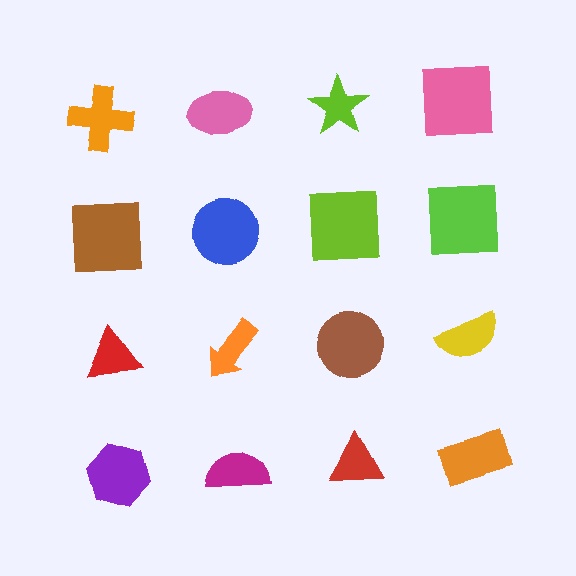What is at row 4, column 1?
A purple hexagon.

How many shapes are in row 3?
4 shapes.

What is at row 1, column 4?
A pink square.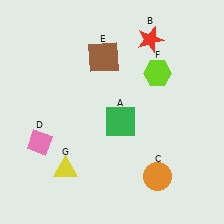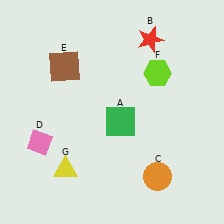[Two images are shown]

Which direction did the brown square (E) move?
The brown square (E) moved left.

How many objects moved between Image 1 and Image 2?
1 object moved between the two images.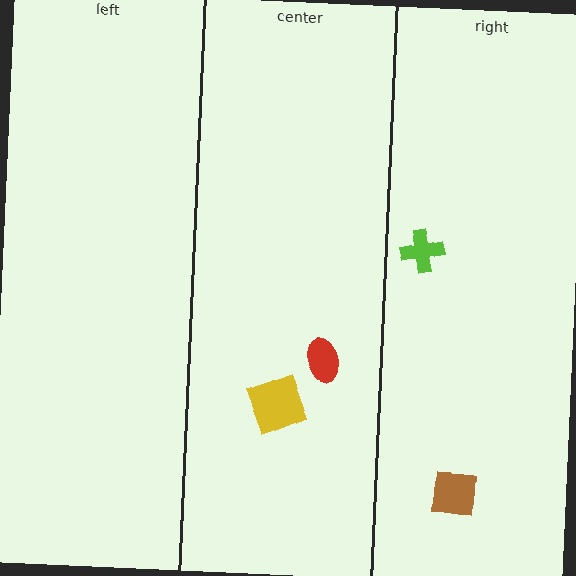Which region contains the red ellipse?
The center region.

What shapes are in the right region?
The lime cross, the brown square.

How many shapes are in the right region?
2.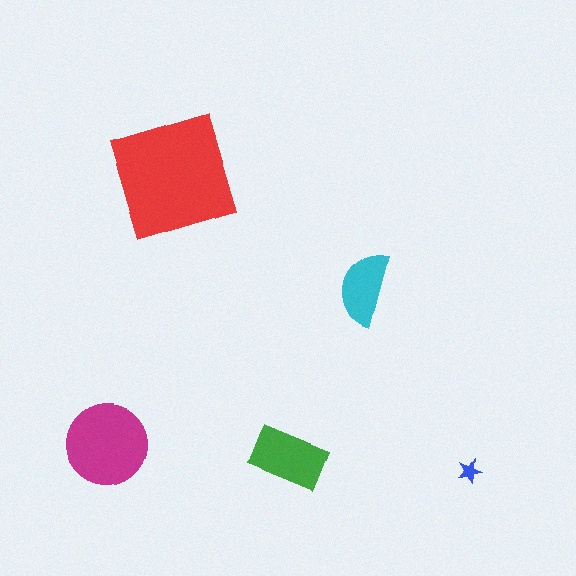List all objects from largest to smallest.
The red square, the magenta circle, the green rectangle, the cyan semicircle, the blue star.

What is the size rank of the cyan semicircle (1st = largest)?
4th.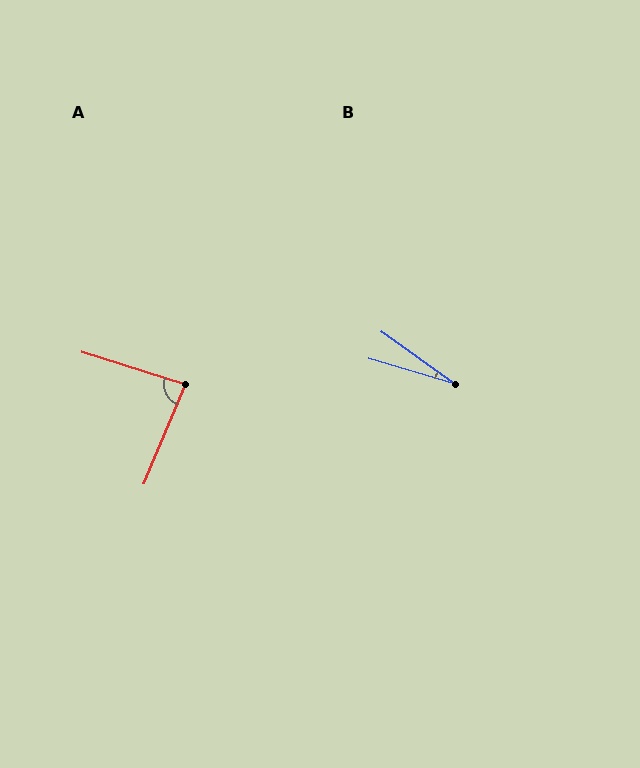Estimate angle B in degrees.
Approximately 19 degrees.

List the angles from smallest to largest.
B (19°), A (85°).